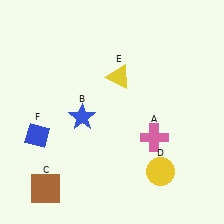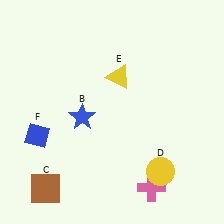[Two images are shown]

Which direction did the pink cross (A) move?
The pink cross (A) moved down.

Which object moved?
The pink cross (A) moved down.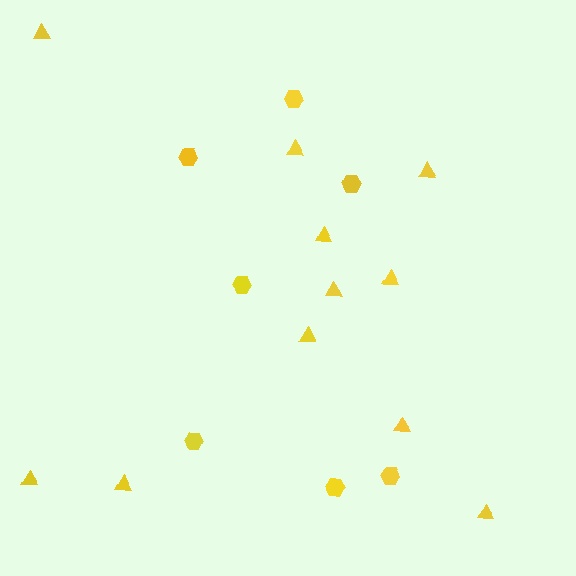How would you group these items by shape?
There are 2 groups: one group of hexagons (7) and one group of triangles (11).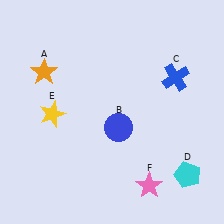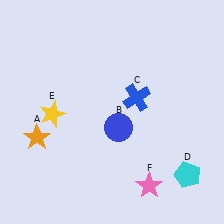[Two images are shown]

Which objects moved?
The objects that moved are: the orange star (A), the blue cross (C).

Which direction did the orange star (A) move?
The orange star (A) moved down.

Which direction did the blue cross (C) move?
The blue cross (C) moved left.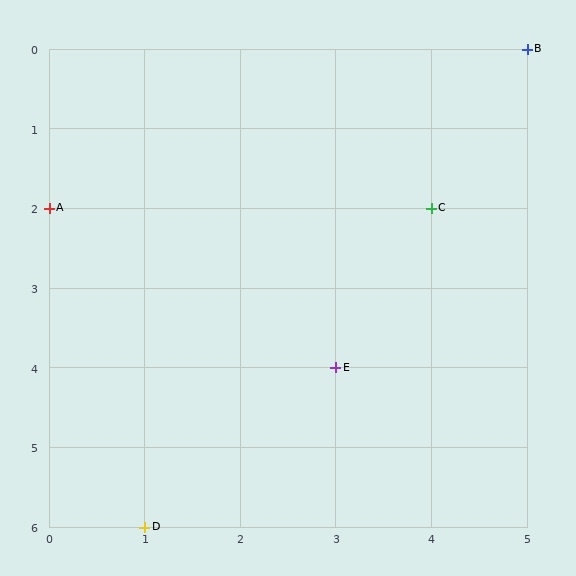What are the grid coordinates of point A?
Point A is at grid coordinates (0, 2).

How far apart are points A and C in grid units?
Points A and C are 4 columns apart.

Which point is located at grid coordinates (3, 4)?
Point E is at (3, 4).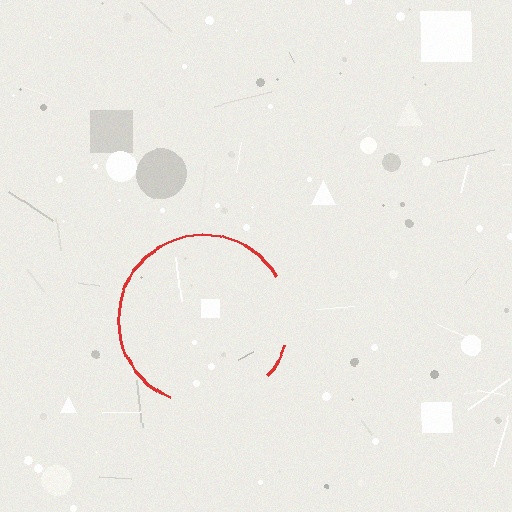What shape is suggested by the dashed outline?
The dashed outline suggests a circle.